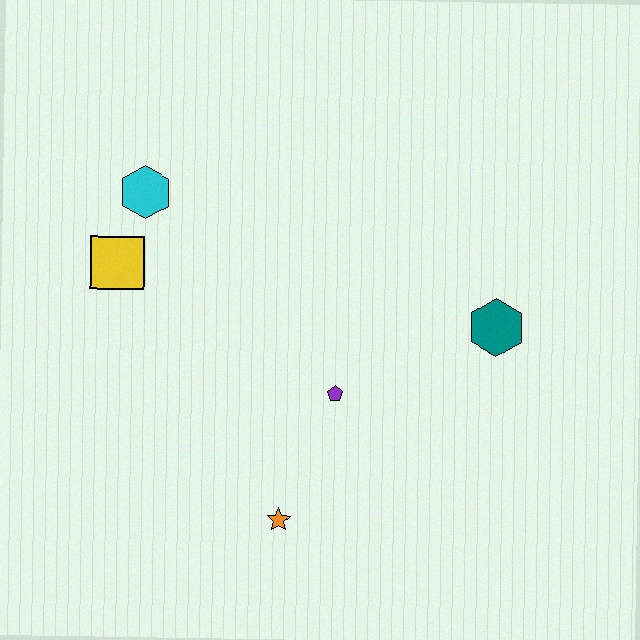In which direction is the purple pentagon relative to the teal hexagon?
The purple pentagon is to the left of the teal hexagon.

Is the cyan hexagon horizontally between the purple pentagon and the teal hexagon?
No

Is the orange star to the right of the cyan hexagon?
Yes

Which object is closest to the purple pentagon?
The orange star is closest to the purple pentagon.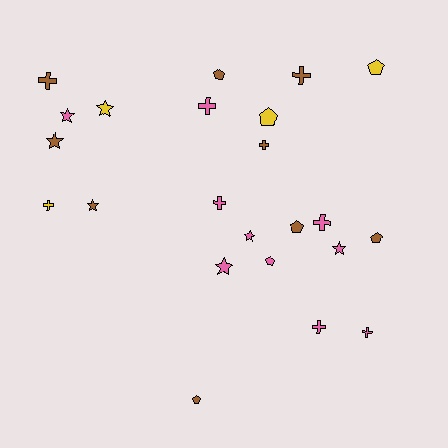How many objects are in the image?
There are 23 objects.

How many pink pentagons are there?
There is 1 pink pentagon.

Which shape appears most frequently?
Cross, with 9 objects.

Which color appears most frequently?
Pink, with 10 objects.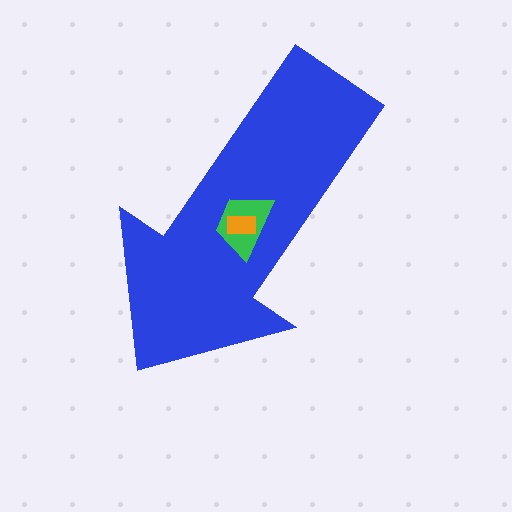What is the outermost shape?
The blue arrow.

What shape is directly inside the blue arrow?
The green trapezoid.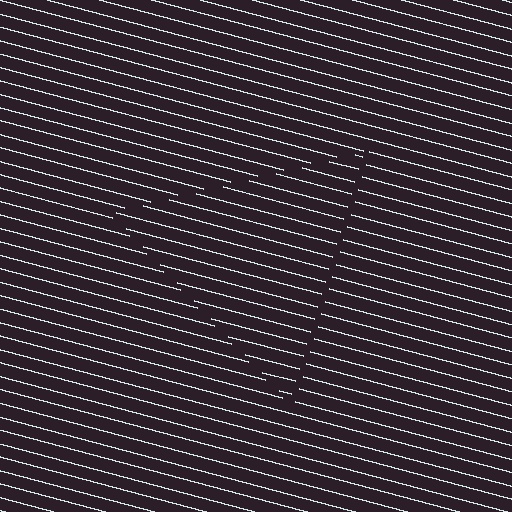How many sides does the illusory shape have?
3 sides — the line-ends trace a triangle.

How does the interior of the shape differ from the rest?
The interior of the shape contains the same grating, shifted by half a period — the contour is defined by the phase discontinuity where line-ends from the inner and outer gratings abut.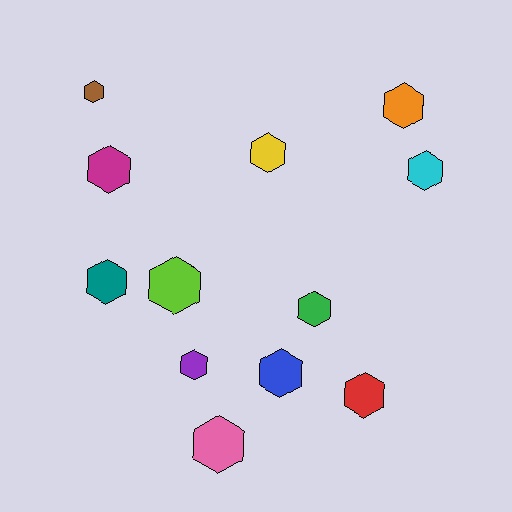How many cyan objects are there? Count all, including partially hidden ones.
There is 1 cyan object.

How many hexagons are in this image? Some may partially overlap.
There are 12 hexagons.